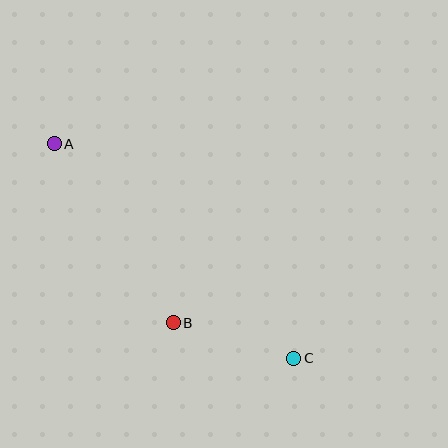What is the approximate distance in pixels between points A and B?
The distance between A and B is approximately 215 pixels.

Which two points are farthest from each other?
Points A and C are farthest from each other.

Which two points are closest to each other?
Points B and C are closest to each other.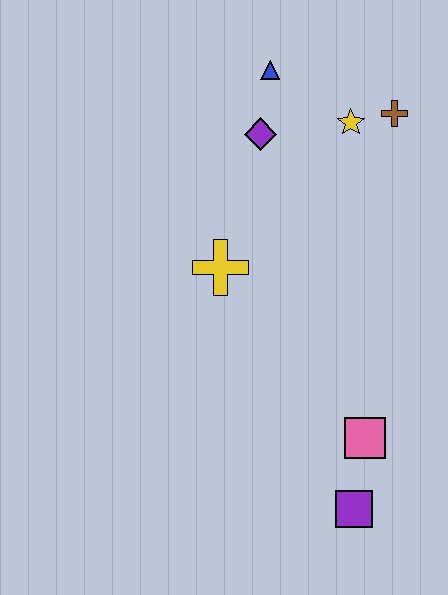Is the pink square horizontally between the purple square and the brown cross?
Yes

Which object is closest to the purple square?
The pink square is closest to the purple square.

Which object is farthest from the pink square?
The blue triangle is farthest from the pink square.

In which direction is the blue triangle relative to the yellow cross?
The blue triangle is above the yellow cross.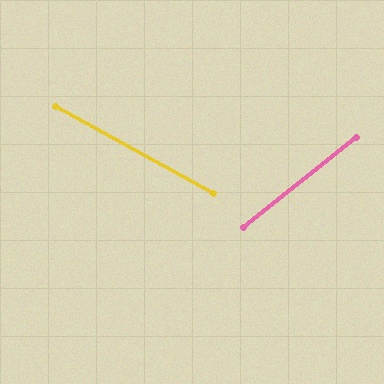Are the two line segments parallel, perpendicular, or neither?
Neither parallel nor perpendicular — they differ by about 67°.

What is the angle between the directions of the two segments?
Approximately 67 degrees.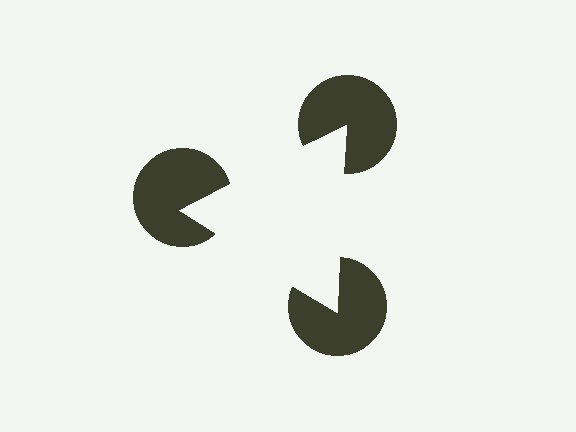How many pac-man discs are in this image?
There are 3 — one at each vertex of the illusory triangle.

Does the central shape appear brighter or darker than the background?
It typically appears slightly brighter than the background, even though no actual brightness change is drawn.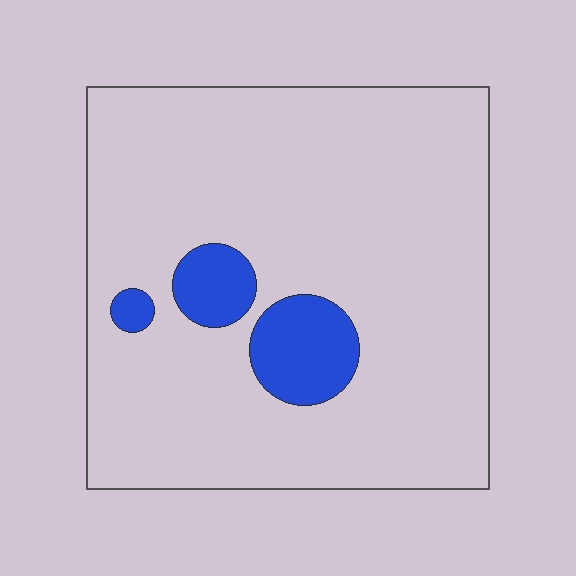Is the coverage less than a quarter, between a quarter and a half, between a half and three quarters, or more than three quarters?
Less than a quarter.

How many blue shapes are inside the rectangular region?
3.